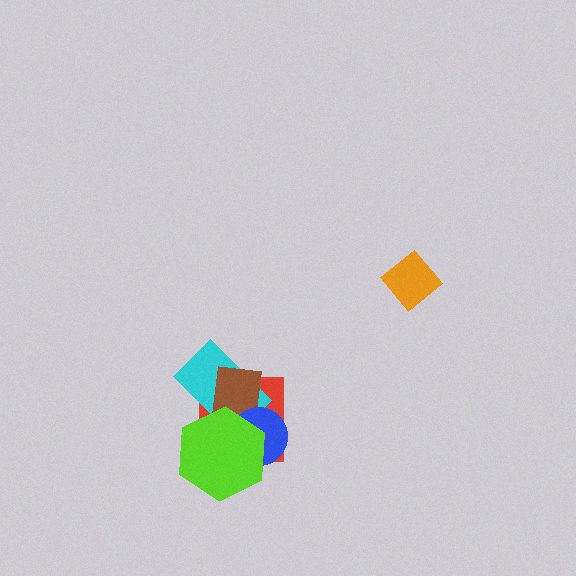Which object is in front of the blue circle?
The lime hexagon is in front of the blue circle.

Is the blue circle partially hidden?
Yes, it is partially covered by another shape.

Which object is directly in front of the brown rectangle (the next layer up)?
The blue circle is directly in front of the brown rectangle.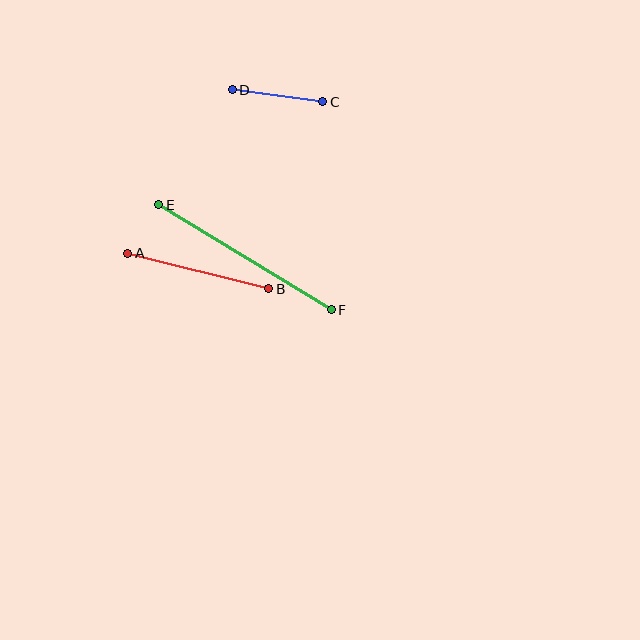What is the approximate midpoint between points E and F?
The midpoint is at approximately (245, 257) pixels.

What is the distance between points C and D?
The distance is approximately 91 pixels.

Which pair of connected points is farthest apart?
Points E and F are farthest apart.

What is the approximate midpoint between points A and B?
The midpoint is at approximately (198, 271) pixels.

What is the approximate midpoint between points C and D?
The midpoint is at approximately (278, 96) pixels.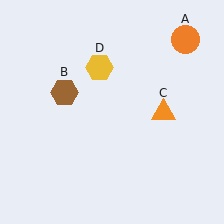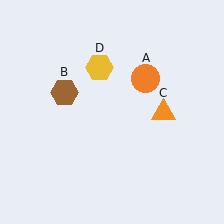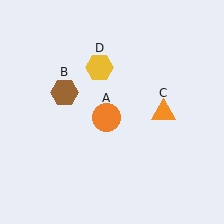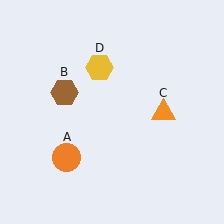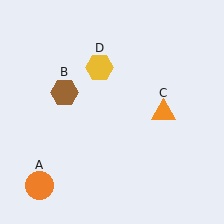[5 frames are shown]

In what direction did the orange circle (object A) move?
The orange circle (object A) moved down and to the left.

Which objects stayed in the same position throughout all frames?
Brown hexagon (object B) and orange triangle (object C) and yellow hexagon (object D) remained stationary.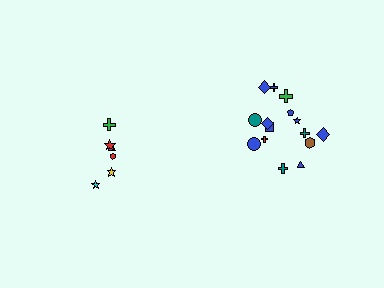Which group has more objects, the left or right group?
The right group.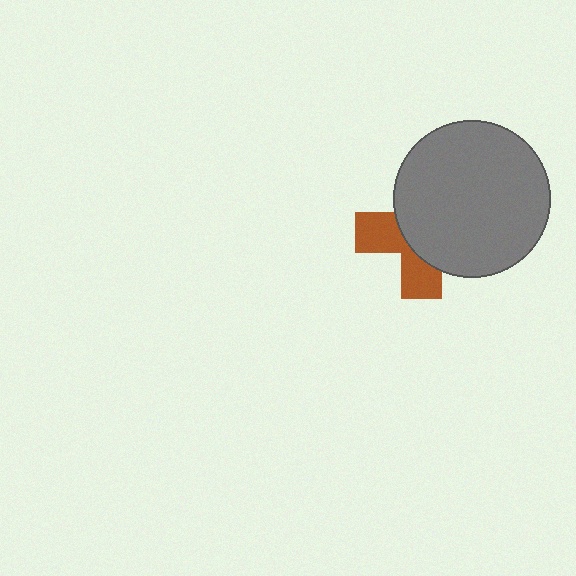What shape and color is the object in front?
The object in front is a gray circle.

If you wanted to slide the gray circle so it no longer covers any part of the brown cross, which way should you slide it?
Slide it right — that is the most direct way to separate the two shapes.